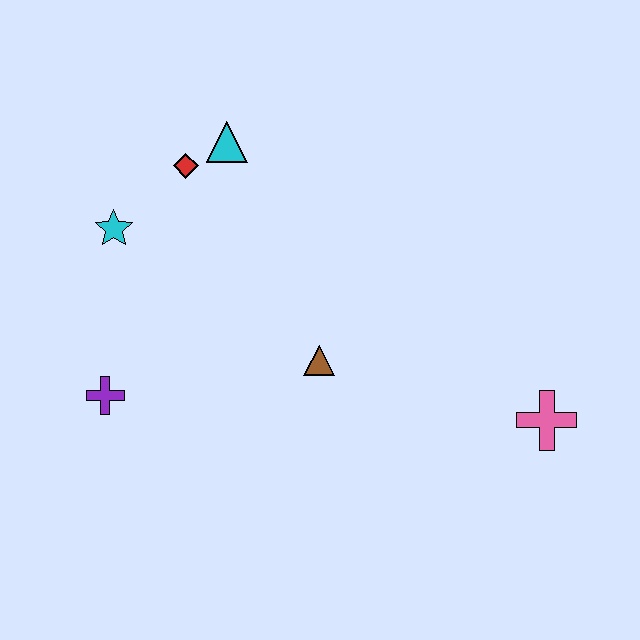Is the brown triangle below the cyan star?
Yes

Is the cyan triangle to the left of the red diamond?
No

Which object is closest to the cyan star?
The red diamond is closest to the cyan star.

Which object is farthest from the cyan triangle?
The pink cross is farthest from the cyan triangle.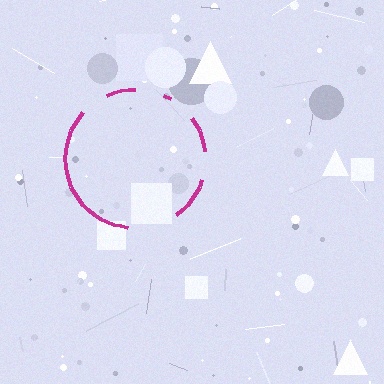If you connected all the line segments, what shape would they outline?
They would outline a circle.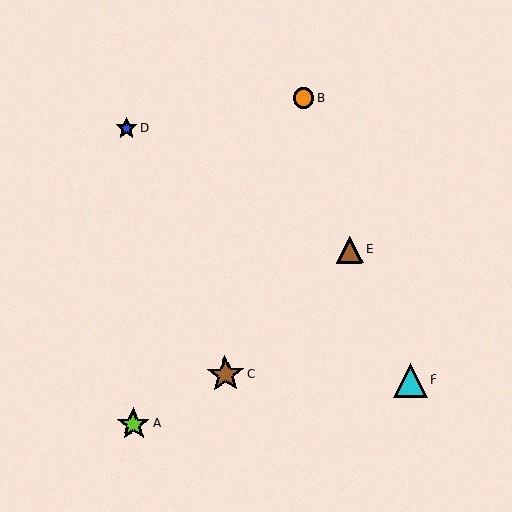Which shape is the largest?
The brown star (labeled C) is the largest.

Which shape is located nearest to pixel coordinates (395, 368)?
The cyan triangle (labeled F) at (410, 380) is nearest to that location.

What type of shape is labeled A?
Shape A is a lime star.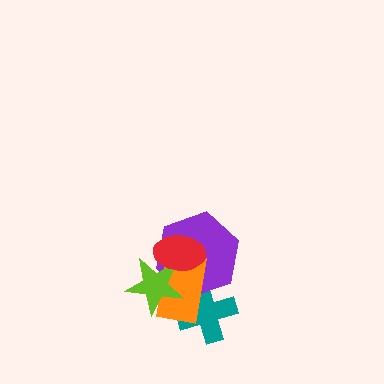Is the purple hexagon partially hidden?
Yes, it is partially covered by another shape.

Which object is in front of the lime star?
The red ellipse is in front of the lime star.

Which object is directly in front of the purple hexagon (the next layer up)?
The orange rectangle is directly in front of the purple hexagon.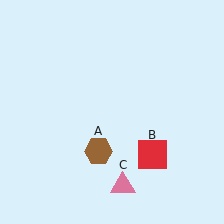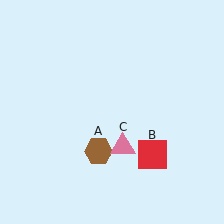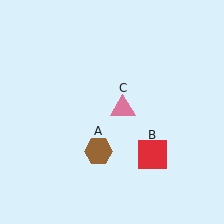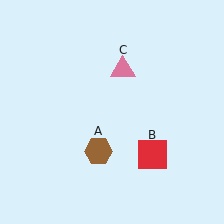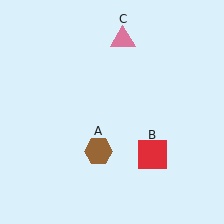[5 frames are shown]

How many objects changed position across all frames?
1 object changed position: pink triangle (object C).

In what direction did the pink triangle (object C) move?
The pink triangle (object C) moved up.